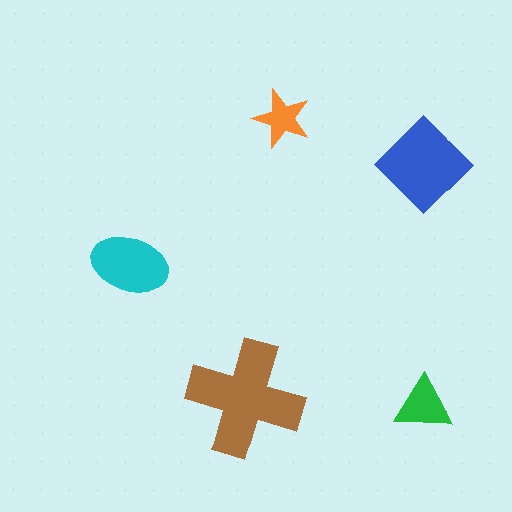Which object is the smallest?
The orange star.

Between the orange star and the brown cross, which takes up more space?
The brown cross.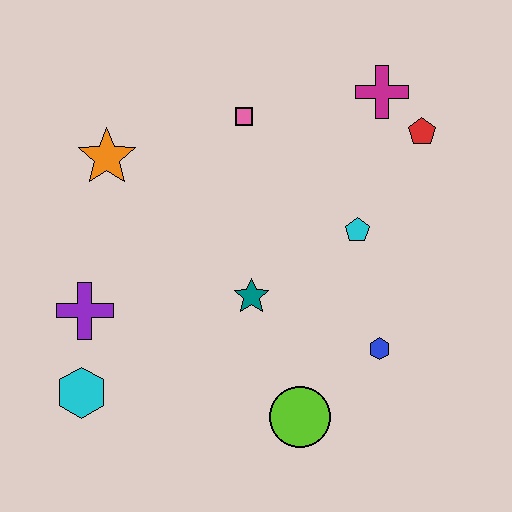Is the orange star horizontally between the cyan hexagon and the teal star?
Yes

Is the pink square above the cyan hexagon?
Yes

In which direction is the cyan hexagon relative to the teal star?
The cyan hexagon is to the left of the teal star.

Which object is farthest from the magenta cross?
The cyan hexagon is farthest from the magenta cross.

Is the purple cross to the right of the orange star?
No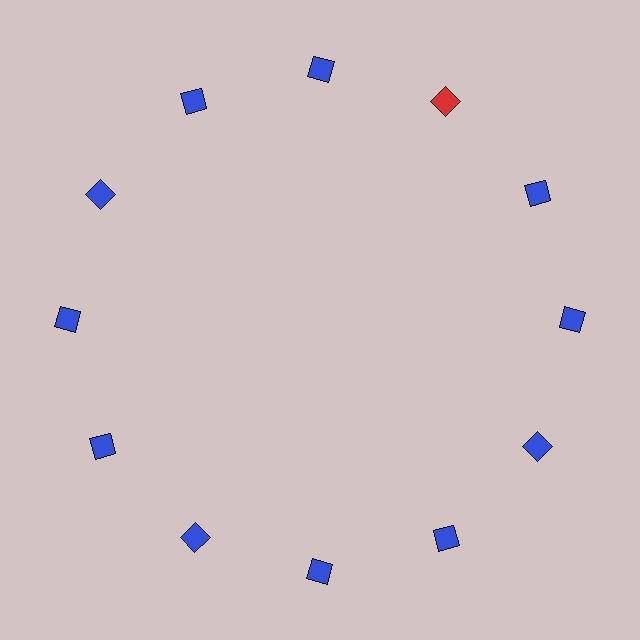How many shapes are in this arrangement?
There are 12 shapes arranged in a ring pattern.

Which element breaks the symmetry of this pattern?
The red square at roughly the 1 o'clock position breaks the symmetry. All other shapes are blue squares.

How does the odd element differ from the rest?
It has a different color: red instead of blue.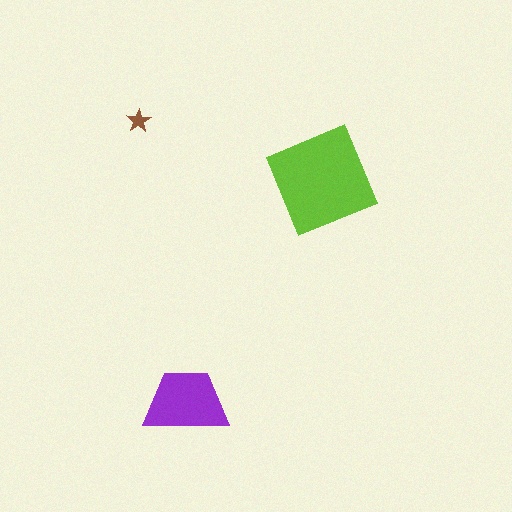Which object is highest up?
The brown star is topmost.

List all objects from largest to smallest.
The lime diamond, the purple trapezoid, the brown star.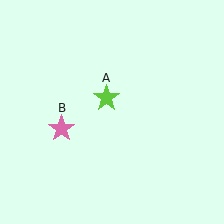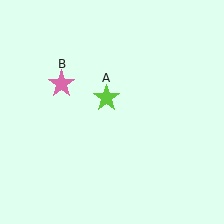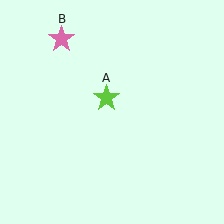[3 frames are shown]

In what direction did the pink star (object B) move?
The pink star (object B) moved up.